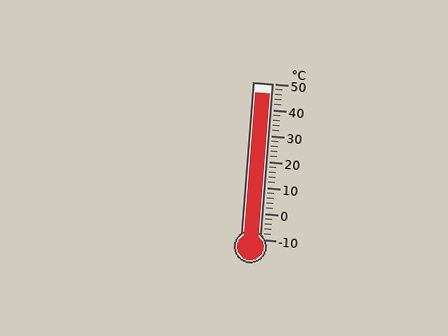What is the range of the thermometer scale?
The thermometer scale ranges from -10°C to 50°C.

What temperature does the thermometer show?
The thermometer shows approximately 46°C.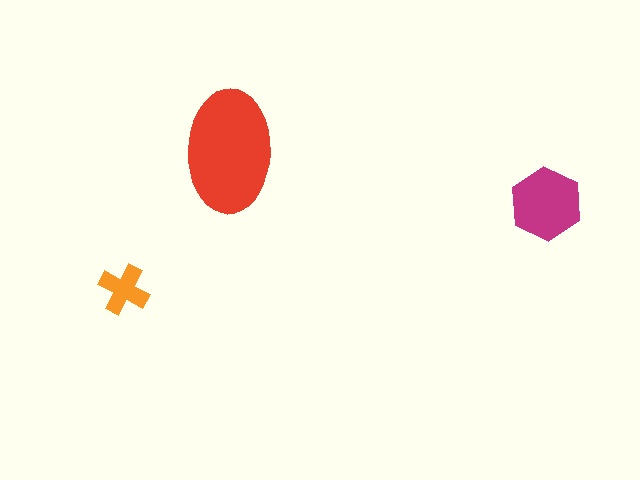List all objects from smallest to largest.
The orange cross, the magenta hexagon, the red ellipse.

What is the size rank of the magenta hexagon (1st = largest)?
2nd.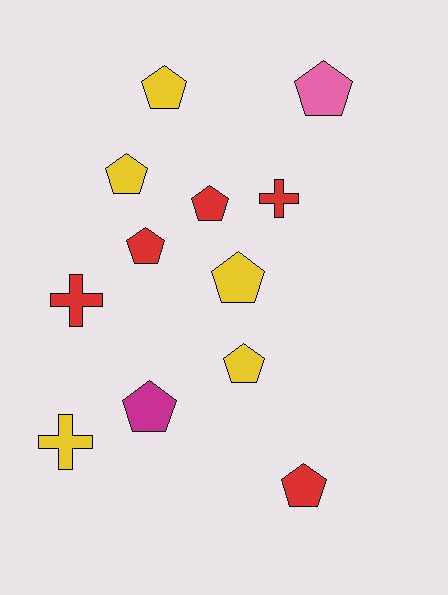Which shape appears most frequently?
Pentagon, with 9 objects.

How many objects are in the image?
There are 12 objects.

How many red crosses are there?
There are 2 red crosses.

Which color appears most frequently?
Yellow, with 5 objects.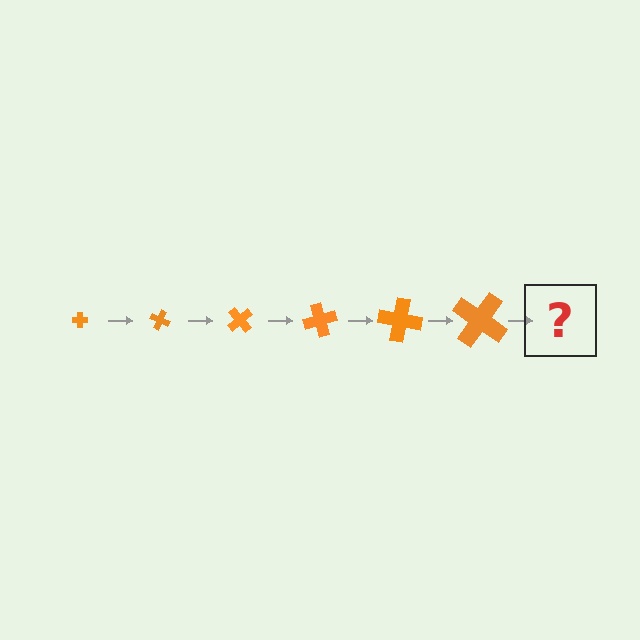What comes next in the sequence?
The next element should be a cross, larger than the previous one and rotated 150 degrees from the start.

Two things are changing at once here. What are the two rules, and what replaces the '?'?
The two rules are that the cross grows larger each step and it rotates 25 degrees each step. The '?' should be a cross, larger than the previous one and rotated 150 degrees from the start.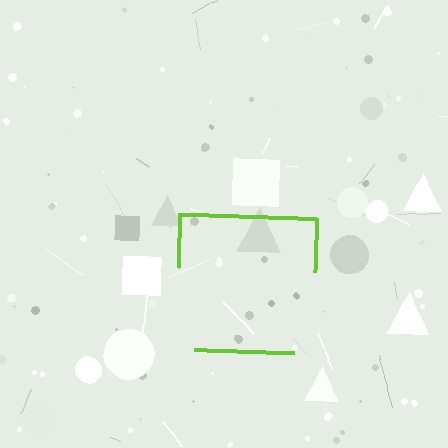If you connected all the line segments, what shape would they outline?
They would outline a square.